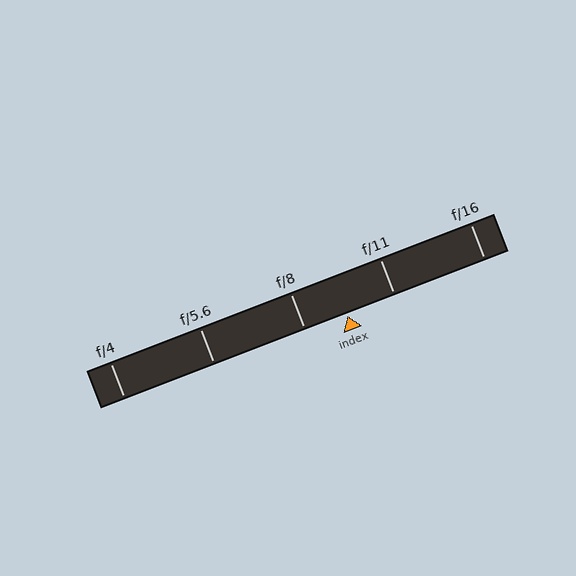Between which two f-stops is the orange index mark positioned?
The index mark is between f/8 and f/11.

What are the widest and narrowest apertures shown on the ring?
The widest aperture shown is f/4 and the narrowest is f/16.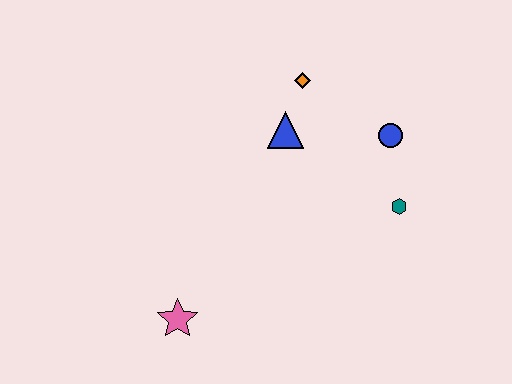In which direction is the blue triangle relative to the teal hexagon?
The blue triangle is to the left of the teal hexagon.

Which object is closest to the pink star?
The blue triangle is closest to the pink star.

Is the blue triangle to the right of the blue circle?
No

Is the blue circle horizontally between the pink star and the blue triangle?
No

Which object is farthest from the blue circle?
The pink star is farthest from the blue circle.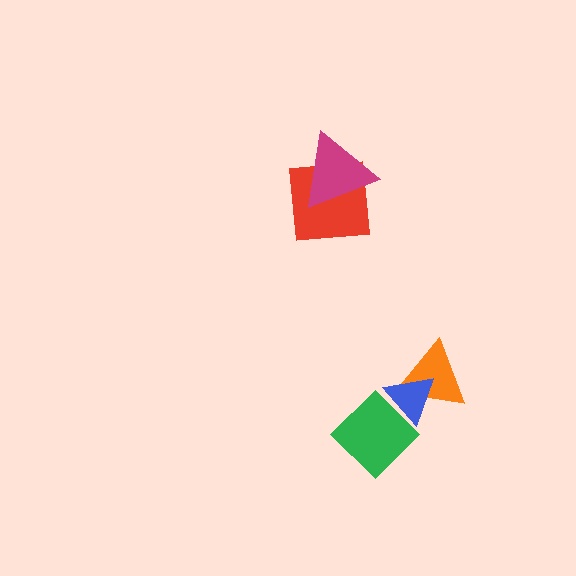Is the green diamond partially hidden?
No, no other shape covers it.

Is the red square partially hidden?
Yes, it is partially covered by another shape.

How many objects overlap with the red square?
1 object overlaps with the red square.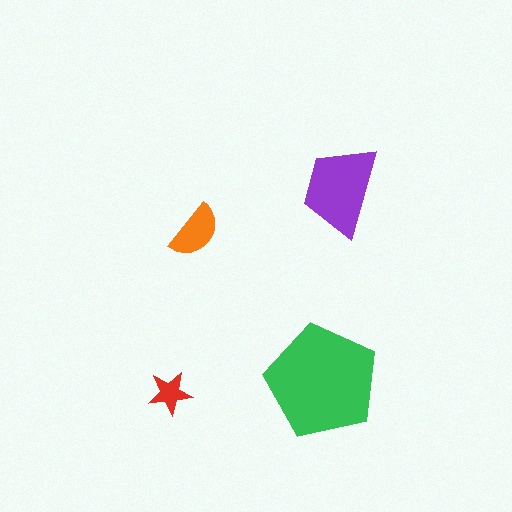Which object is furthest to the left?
The red star is leftmost.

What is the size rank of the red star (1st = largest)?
4th.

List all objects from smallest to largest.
The red star, the orange semicircle, the purple trapezoid, the green pentagon.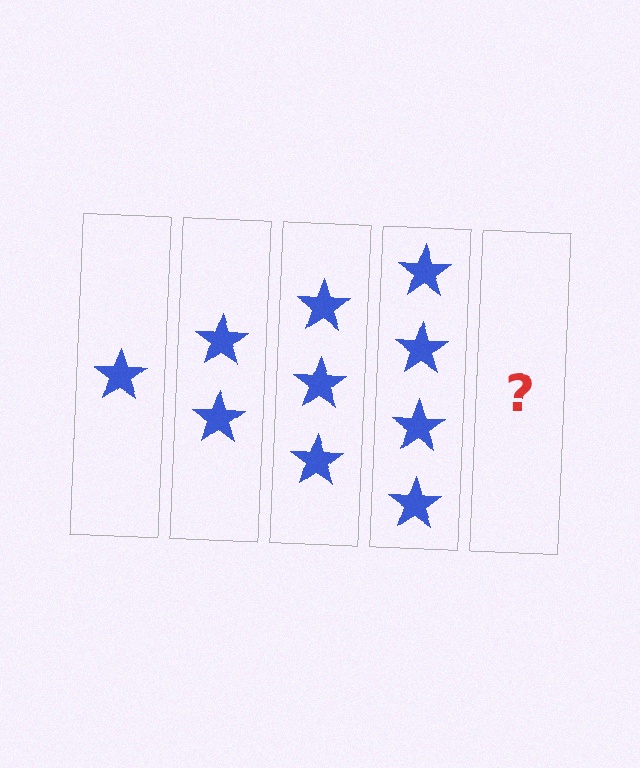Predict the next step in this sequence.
The next step is 5 stars.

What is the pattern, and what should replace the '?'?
The pattern is that each step adds one more star. The '?' should be 5 stars.